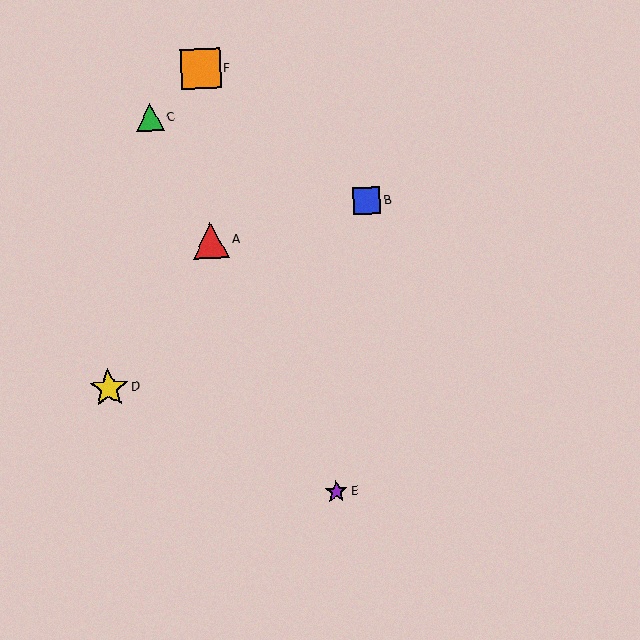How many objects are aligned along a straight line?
3 objects (A, C, E) are aligned along a straight line.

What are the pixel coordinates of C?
Object C is at (150, 117).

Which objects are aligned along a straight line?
Objects A, C, E are aligned along a straight line.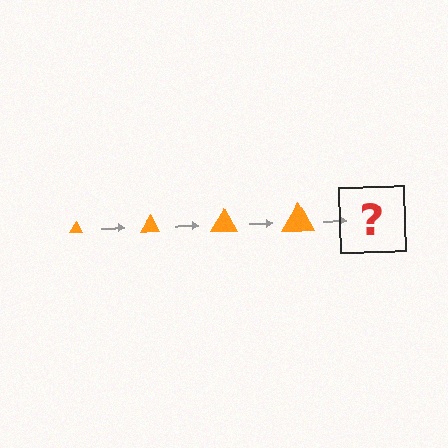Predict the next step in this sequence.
The next step is an orange triangle, larger than the previous one.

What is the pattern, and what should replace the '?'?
The pattern is that the triangle gets progressively larger each step. The '?' should be an orange triangle, larger than the previous one.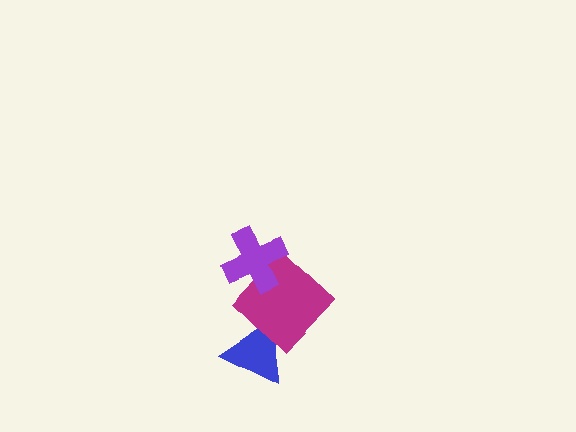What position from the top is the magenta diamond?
The magenta diamond is 2nd from the top.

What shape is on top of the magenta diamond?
The purple cross is on top of the magenta diamond.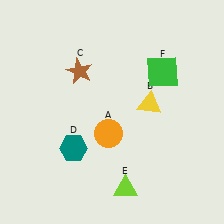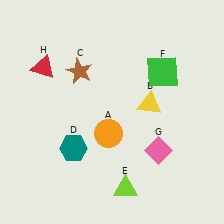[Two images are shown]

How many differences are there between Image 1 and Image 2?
There are 2 differences between the two images.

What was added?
A pink diamond (G), a red triangle (H) were added in Image 2.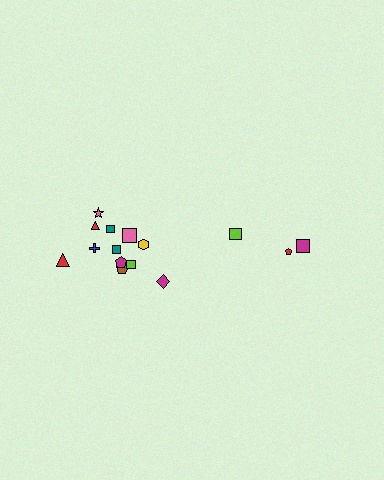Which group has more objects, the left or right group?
The left group.